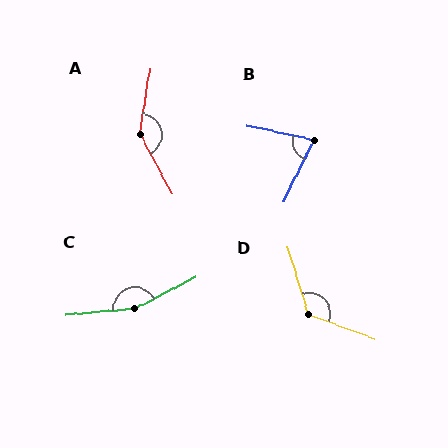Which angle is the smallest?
B, at approximately 76 degrees.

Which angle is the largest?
C, at approximately 159 degrees.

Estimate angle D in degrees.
Approximately 127 degrees.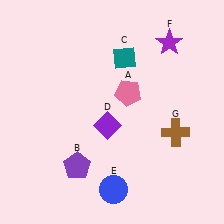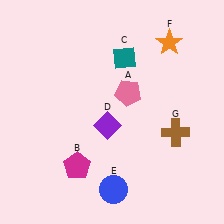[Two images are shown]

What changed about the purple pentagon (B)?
In Image 1, B is purple. In Image 2, it changed to magenta.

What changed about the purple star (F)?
In Image 1, F is purple. In Image 2, it changed to orange.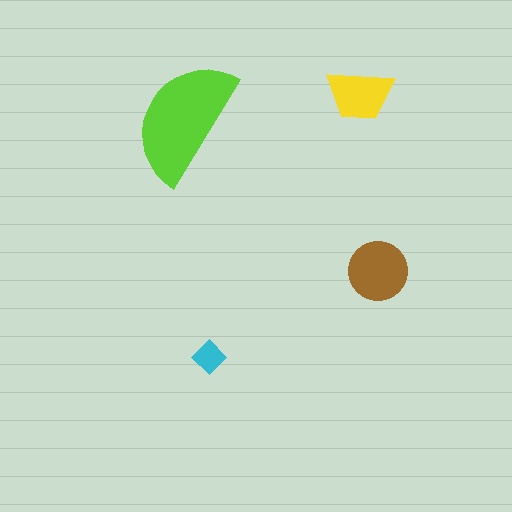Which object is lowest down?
The cyan diamond is bottommost.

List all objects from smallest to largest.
The cyan diamond, the yellow trapezoid, the brown circle, the lime semicircle.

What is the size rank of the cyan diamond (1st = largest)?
4th.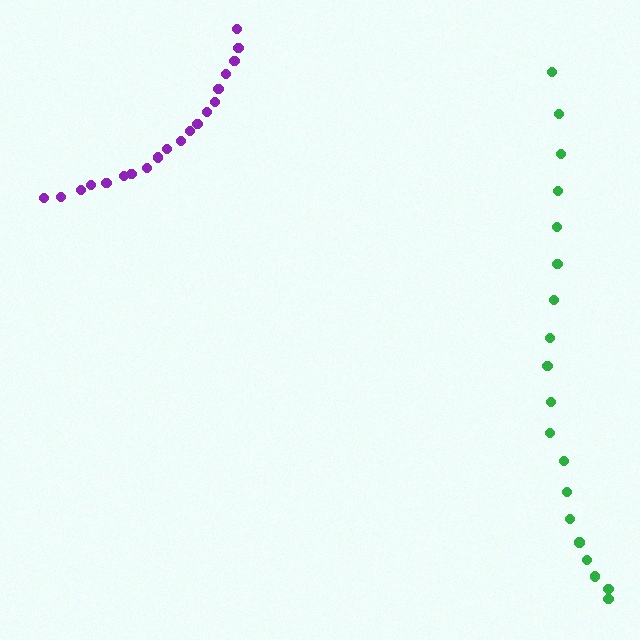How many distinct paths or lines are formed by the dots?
There are 2 distinct paths.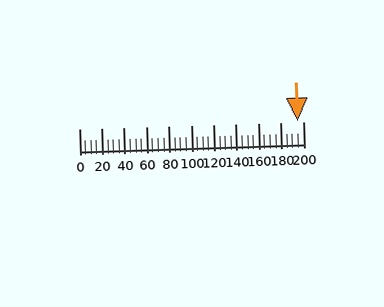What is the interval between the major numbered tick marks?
The major tick marks are spaced 20 units apart.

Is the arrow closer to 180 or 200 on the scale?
The arrow is closer to 200.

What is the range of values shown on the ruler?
The ruler shows values from 0 to 200.